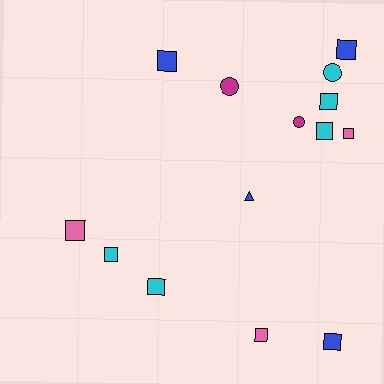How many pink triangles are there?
There are no pink triangles.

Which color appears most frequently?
Cyan, with 5 objects.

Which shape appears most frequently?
Square, with 10 objects.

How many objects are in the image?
There are 14 objects.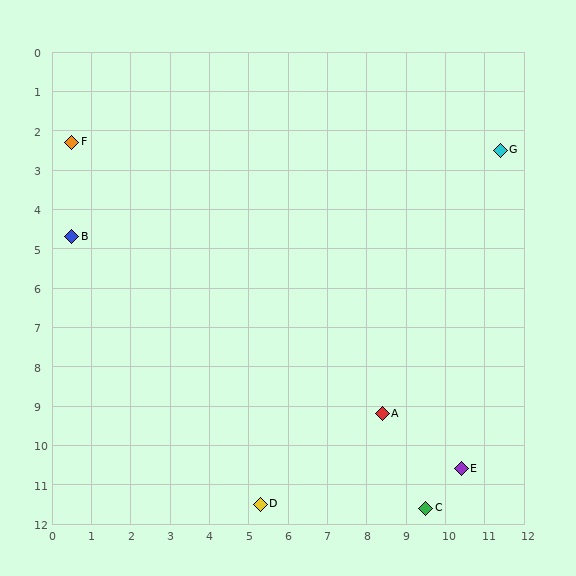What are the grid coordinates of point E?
Point E is at approximately (10.4, 10.6).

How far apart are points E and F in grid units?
Points E and F are about 12.9 grid units apart.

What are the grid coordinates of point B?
Point B is at approximately (0.5, 4.7).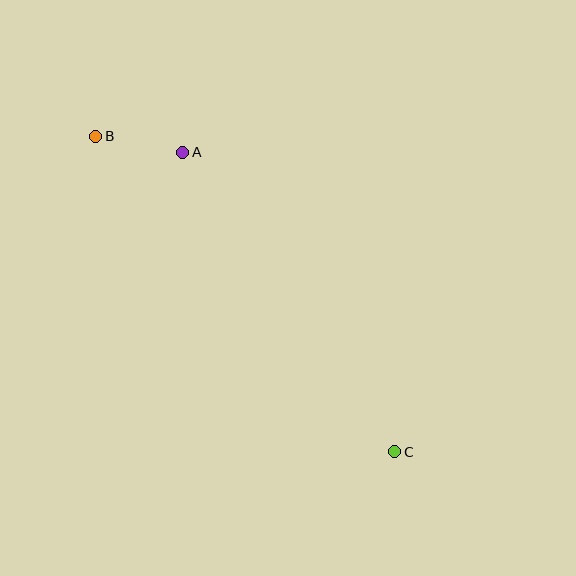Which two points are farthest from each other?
Points B and C are farthest from each other.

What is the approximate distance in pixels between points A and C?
The distance between A and C is approximately 367 pixels.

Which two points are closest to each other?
Points A and B are closest to each other.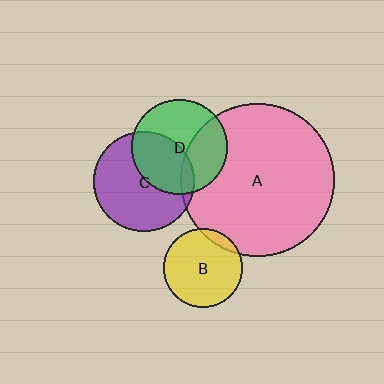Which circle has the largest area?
Circle A (pink).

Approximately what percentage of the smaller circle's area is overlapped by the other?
Approximately 10%.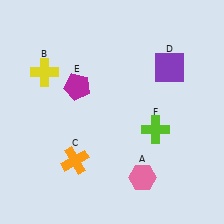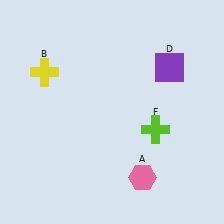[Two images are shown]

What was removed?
The orange cross (C), the magenta pentagon (E) were removed in Image 2.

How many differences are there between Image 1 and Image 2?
There are 2 differences between the two images.